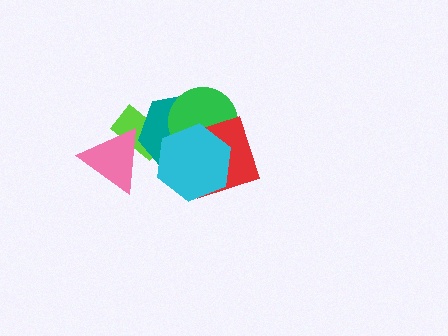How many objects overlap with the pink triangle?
2 objects overlap with the pink triangle.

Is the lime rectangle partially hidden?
Yes, it is partially covered by another shape.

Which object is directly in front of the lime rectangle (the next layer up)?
The teal hexagon is directly in front of the lime rectangle.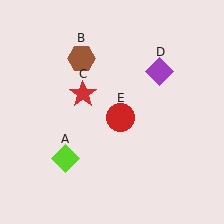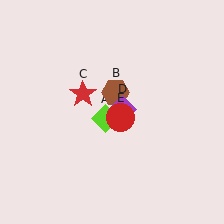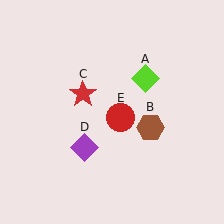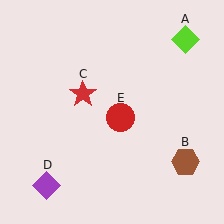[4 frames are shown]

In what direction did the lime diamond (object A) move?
The lime diamond (object A) moved up and to the right.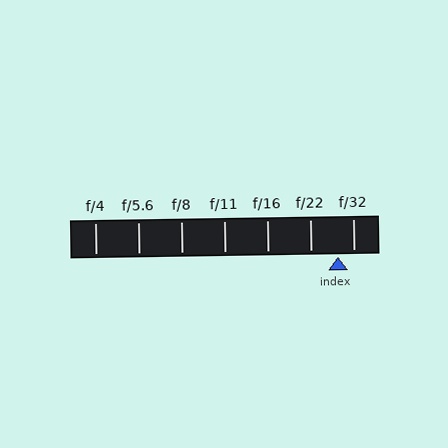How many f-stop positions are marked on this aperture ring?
There are 7 f-stop positions marked.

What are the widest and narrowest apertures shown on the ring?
The widest aperture shown is f/4 and the narrowest is f/32.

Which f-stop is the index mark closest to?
The index mark is closest to f/32.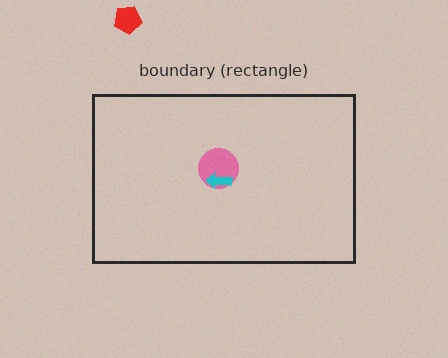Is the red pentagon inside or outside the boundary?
Outside.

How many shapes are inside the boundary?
2 inside, 1 outside.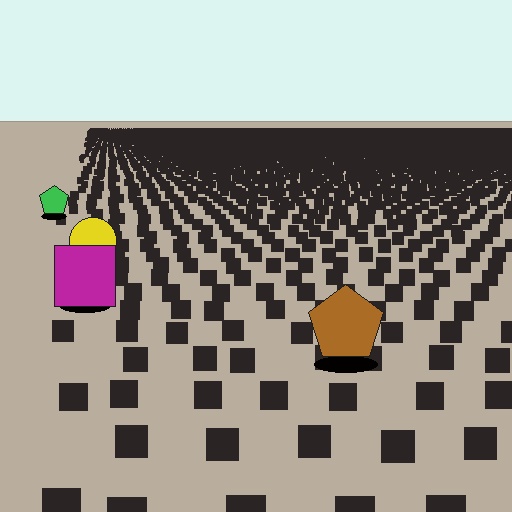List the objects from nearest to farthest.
From nearest to farthest: the brown pentagon, the magenta square, the yellow circle, the green pentagon.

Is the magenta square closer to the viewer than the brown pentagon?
No. The brown pentagon is closer — you can tell from the texture gradient: the ground texture is coarser near it.